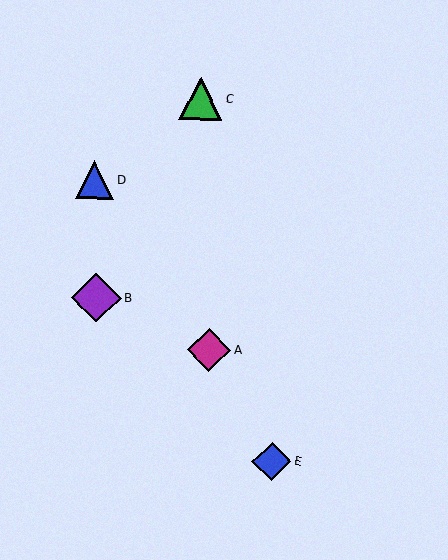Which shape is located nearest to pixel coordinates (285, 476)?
The blue diamond (labeled E) at (272, 461) is nearest to that location.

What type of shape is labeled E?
Shape E is a blue diamond.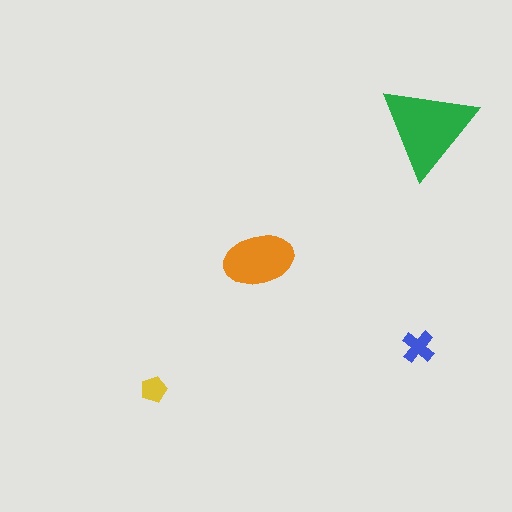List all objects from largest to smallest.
The green triangle, the orange ellipse, the blue cross, the yellow pentagon.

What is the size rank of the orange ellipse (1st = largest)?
2nd.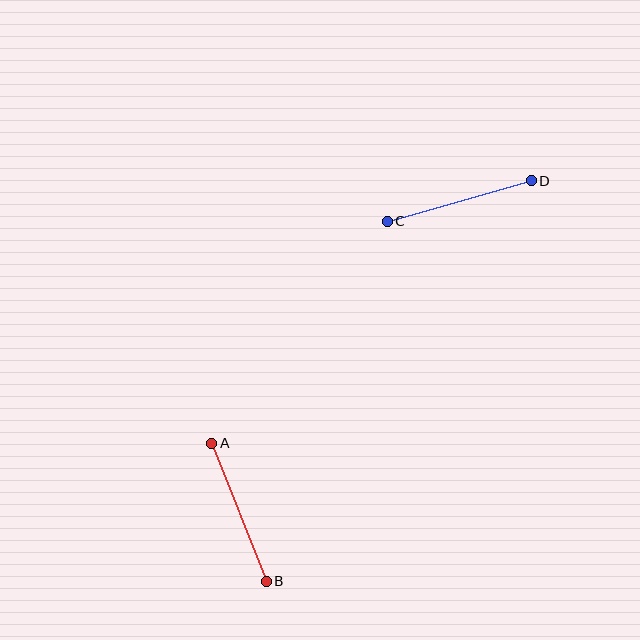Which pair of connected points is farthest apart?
Points C and D are farthest apart.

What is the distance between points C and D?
The distance is approximately 150 pixels.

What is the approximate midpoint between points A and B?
The midpoint is at approximately (239, 512) pixels.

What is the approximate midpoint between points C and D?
The midpoint is at approximately (459, 201) pixels.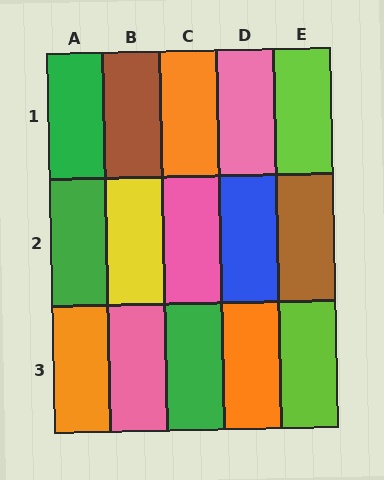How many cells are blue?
1 cell is blue.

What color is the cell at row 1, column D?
Pink.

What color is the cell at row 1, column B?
Brown.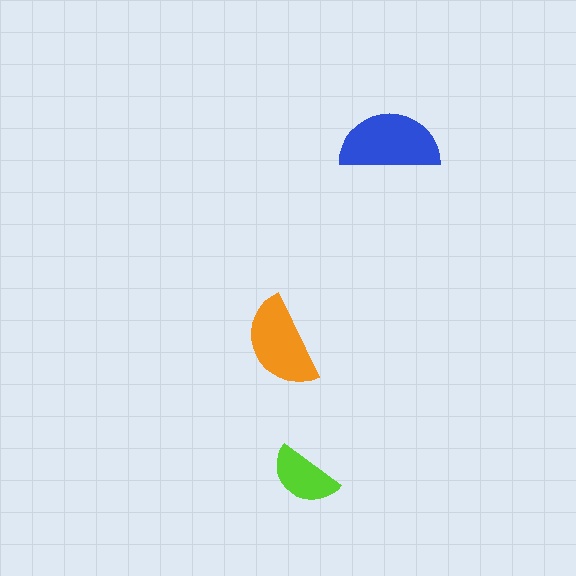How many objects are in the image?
There are 3 objects in the image.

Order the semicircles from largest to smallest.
the blue one, the orange one, the lime one.